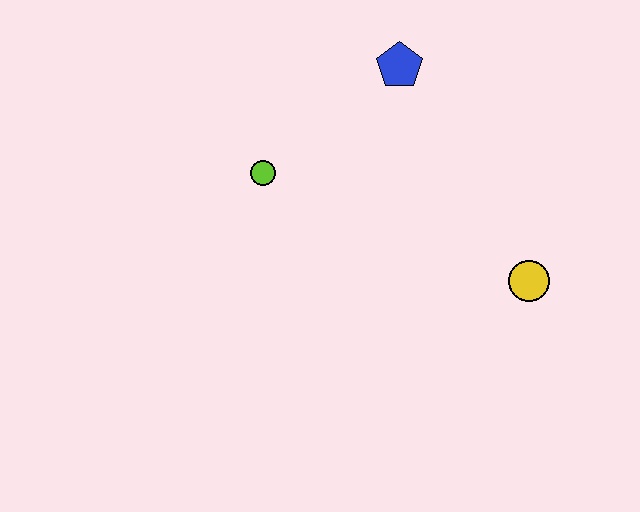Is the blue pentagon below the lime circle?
No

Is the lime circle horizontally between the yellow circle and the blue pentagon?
No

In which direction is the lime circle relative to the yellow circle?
The lime circle is to the left of the yellow circle.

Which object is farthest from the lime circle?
The yellow circle is farthest from the lime circle.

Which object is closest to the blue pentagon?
The lime circle is closest to the blue pentagon.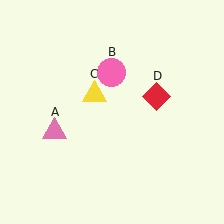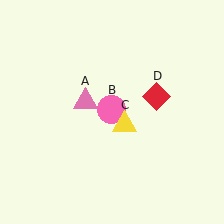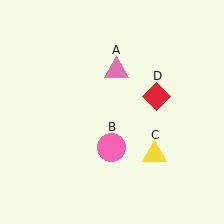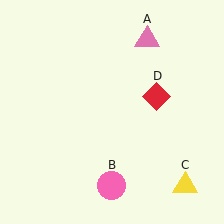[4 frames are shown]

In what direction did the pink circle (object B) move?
The pink circle (object B) moved down.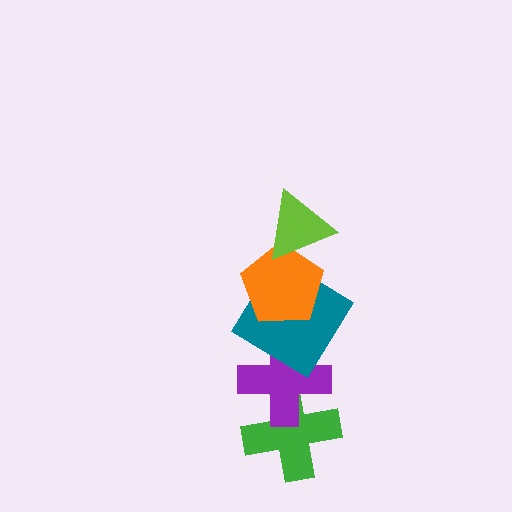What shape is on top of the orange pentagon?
The lime triangle is on top of the orange pentagon.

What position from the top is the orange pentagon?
The orange pentagon is 2nd from the top.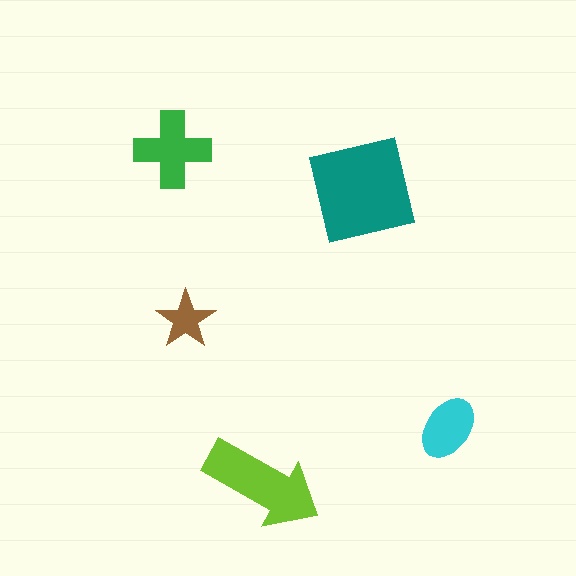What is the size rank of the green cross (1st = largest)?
3rd.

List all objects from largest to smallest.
The teal square, the lime arrow, the green cross, the cyan ellipse, the brown star.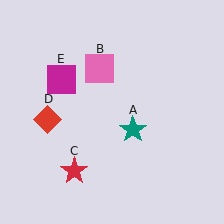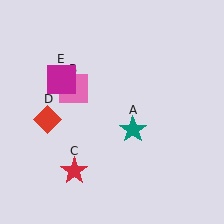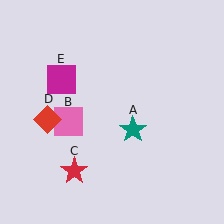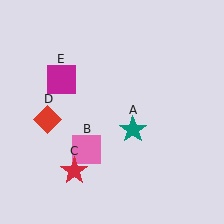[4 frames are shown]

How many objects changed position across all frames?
1 object changed position: pink square (object B).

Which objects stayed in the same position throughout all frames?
Teal star (object A) and red star (object C) and red diamond (object D) and magenta square (object E) remained stationary.